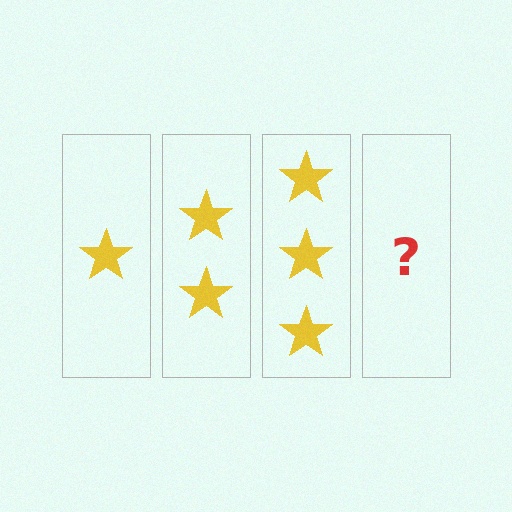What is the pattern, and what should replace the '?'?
The pattern is that each step adds one more star. The '?' should be 4 stars.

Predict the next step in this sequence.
The next step is 4 stars.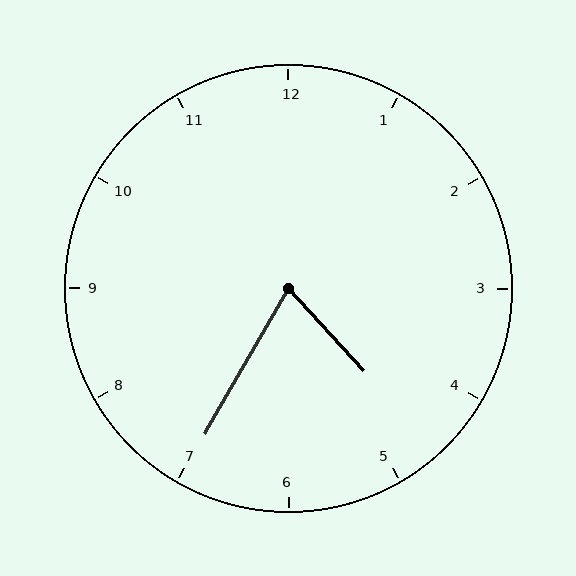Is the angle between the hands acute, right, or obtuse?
It is acute.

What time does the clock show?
4:35.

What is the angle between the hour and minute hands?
Approximately 72 degrees.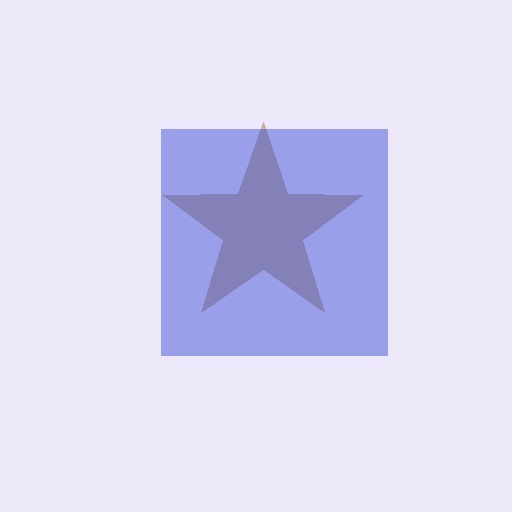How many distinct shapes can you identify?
There are 2 distinct shapes: a brown star, a blue square.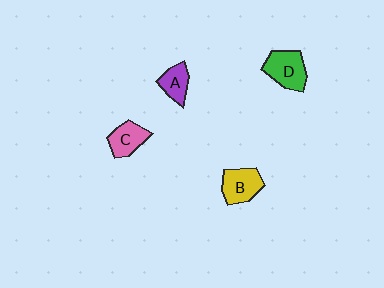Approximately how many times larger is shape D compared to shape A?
Approximately 1.5 times.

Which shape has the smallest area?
Shape A (purple).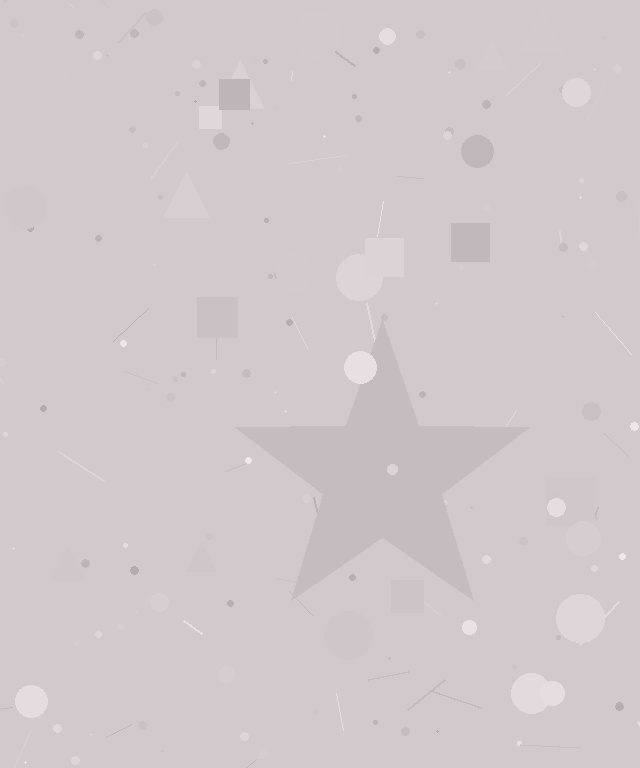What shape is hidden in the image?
A star is hidden in the image.